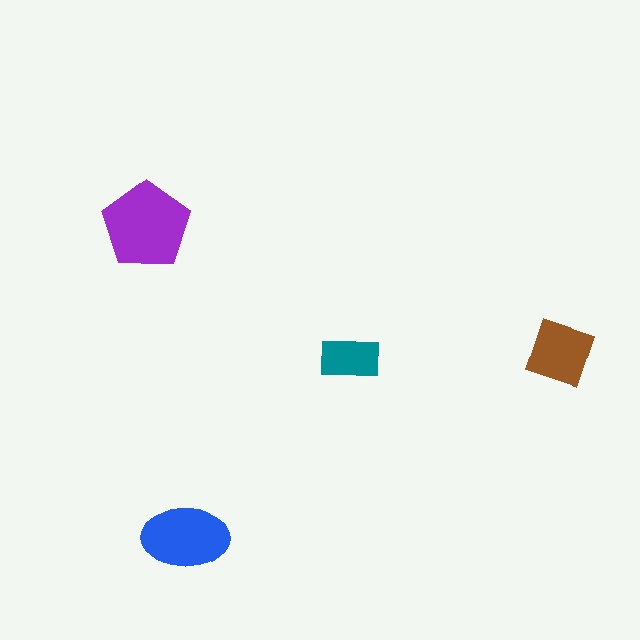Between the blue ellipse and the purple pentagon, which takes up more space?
The purple pentagon.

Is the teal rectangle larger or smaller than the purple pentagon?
Smaller.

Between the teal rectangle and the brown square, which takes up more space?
The brown square.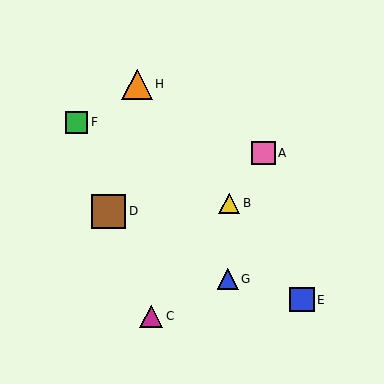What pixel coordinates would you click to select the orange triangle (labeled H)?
Click at (137, 84) to select the orange triangle H.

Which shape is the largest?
The brown square (labeled D) is the largest.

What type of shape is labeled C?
Shape C is a magenta triangle.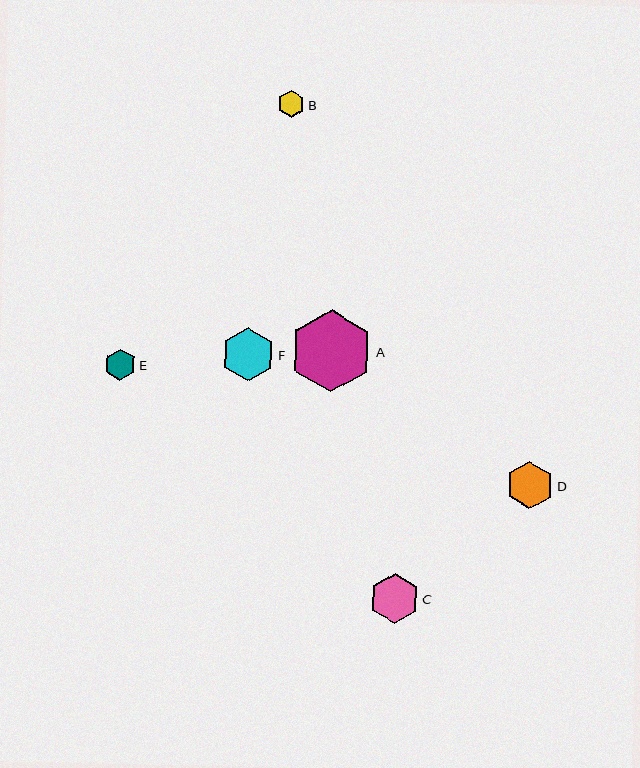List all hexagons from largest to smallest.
From largest to smallest: A, F, C, D, E, B.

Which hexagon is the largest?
Hexagon A is the largest with a size of approximately 83 pixels.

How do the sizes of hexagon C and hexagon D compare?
Hexagon C and hexagon D are approximately the same size.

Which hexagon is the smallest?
Hexagon B is the smallest with a size of approximately 27 pixels.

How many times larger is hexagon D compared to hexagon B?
Hexagon D is approximately 1.8 times the size of hexagon B.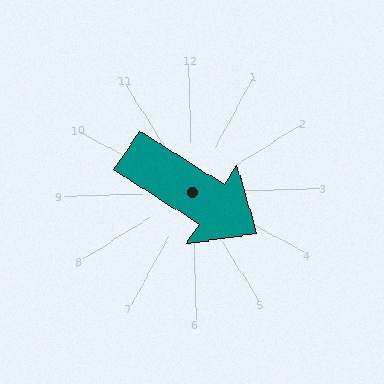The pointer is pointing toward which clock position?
Roughly 4 o'clock.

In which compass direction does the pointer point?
Southeast.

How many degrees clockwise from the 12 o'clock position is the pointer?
Approximately 124 degrees.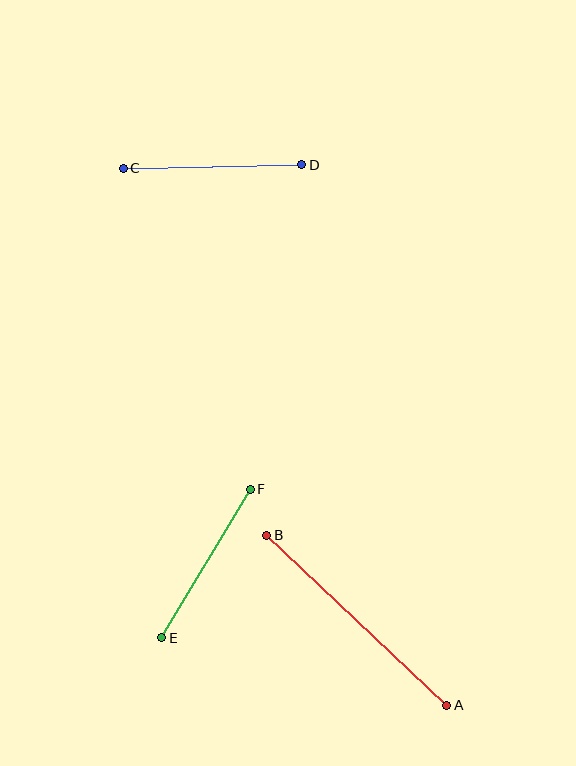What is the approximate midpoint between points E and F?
The midpoint is at approximately (206, 563) pixels.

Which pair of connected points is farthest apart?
Points A and B are farthest apart.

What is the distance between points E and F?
The distance is approximately 173 pixels.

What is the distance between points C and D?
The distance is approximately 179 pixels.